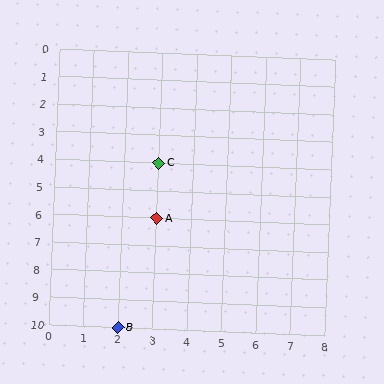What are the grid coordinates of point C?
Point C is at grid coordinates (3, 4).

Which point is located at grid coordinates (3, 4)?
Point C is at (3, 4).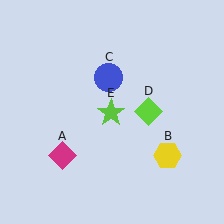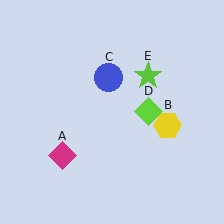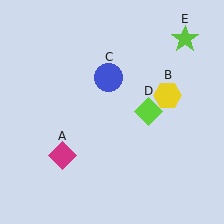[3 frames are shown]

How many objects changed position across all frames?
2 objects changed position: yellow hexagon (object B), lime star (object E).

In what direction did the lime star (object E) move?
The lime star (object E) moved up and to the right.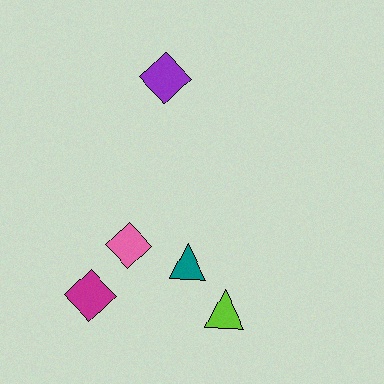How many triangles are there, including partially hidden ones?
There are 2 triangles.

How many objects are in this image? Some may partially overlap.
There are 5 objects.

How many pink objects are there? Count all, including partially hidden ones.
There is 1 pink object.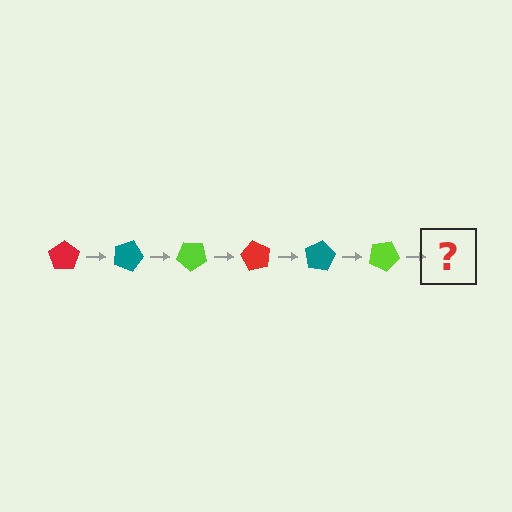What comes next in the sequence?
The next element should be a red pentagon, rotated 120 degrees from the start.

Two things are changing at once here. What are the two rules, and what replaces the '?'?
The two rules are that it rotates 20 degrees each step and the color cycles through red, teal, and lime. The '?' should be a red pentagon, rotated 120 degrees from the start.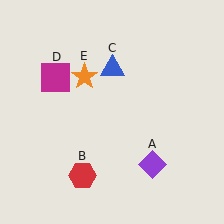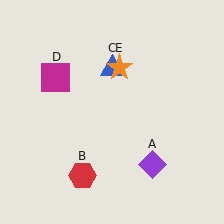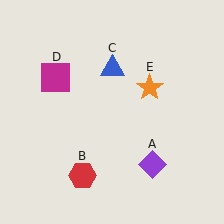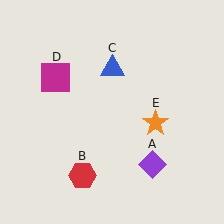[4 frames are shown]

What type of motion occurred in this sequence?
The orange star (object E) rotated clockwise around the center of the scene.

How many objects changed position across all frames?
1 object changed position: orange star (object E).